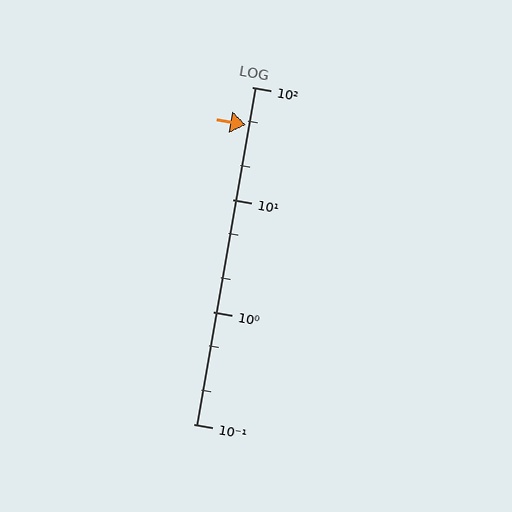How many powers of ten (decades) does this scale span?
The scale spans 3 decades, from 0.1 to 100.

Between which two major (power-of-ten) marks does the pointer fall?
The pointer is between 10 and 100.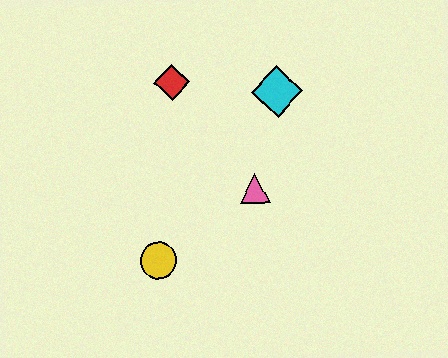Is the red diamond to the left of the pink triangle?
Yes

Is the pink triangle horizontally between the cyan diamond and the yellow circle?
Yes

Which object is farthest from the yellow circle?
The cyan diamond is farthest from the yellow circle.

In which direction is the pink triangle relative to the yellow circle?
The pink triangle is to the right of the yellow circle.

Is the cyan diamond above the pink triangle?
Yes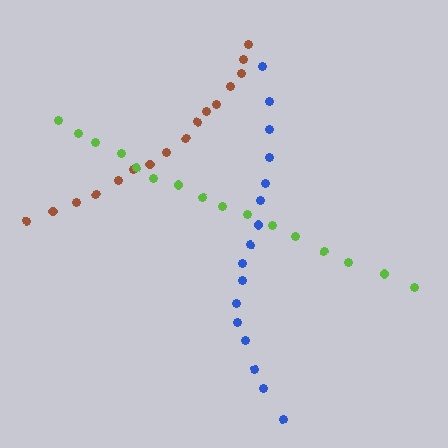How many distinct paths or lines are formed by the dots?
There are 3 distinct paths.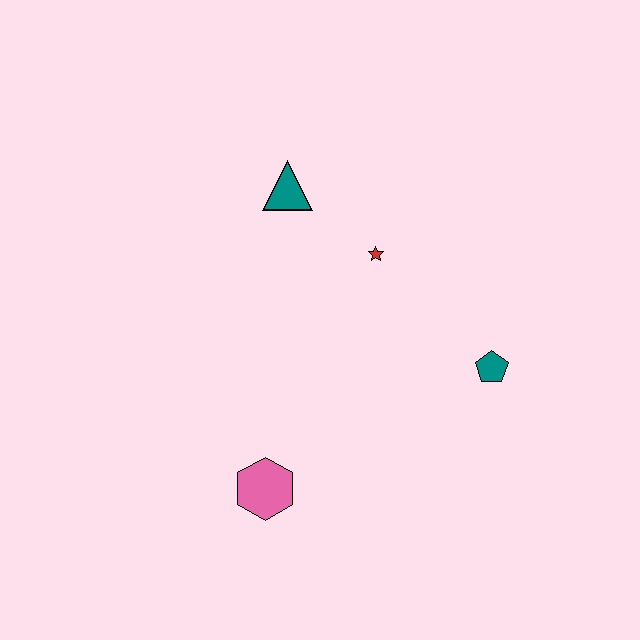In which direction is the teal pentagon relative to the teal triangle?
The teal pentagon is to the right of the teal triangle.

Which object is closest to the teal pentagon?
The red star is closest to the teal pentagon.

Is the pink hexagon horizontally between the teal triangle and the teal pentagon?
No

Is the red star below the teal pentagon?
No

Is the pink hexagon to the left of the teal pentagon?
Yes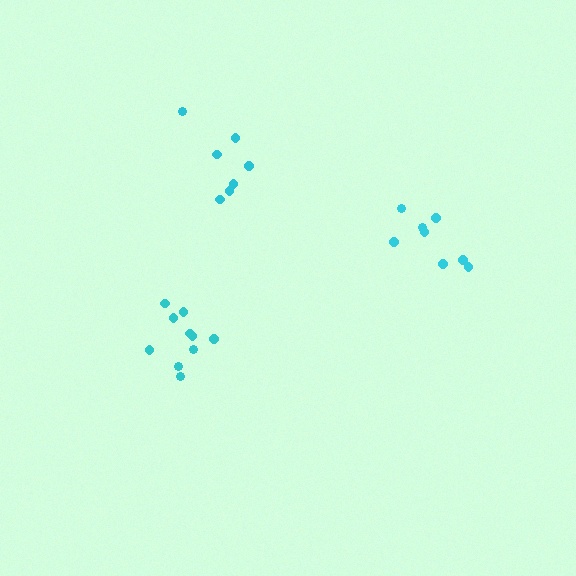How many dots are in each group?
Group 1: 10 dots, Group 2: 8 dots, Group 3: 7 dots (25 total).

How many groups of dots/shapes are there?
There are 3 groups.